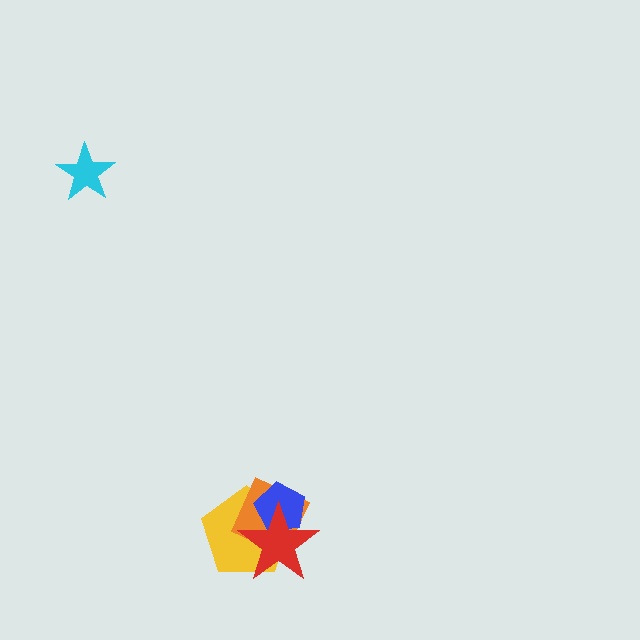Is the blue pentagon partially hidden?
Yes, it is partially covered by another shape.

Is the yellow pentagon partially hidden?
Yes, it is partially covered by another shape.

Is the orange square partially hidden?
Yes, it is partially covered by another shape.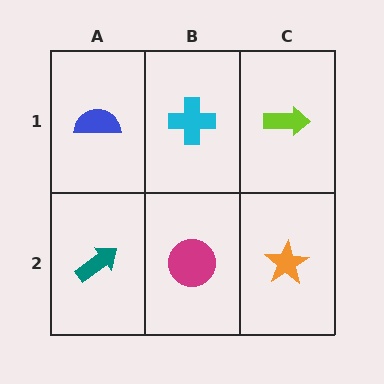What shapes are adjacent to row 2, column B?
A cyan cross (row 1, column B), a teal arrow (row 2, column A), an orange star (row 2, column C).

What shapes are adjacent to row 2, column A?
A blue semicircle (row 1, column A), a magenta circle (row 2, column B).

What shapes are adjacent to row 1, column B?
A magenta circle (row 2, column B), a blue semicircle (row 1, column A), a lime arrow (row 1, column C).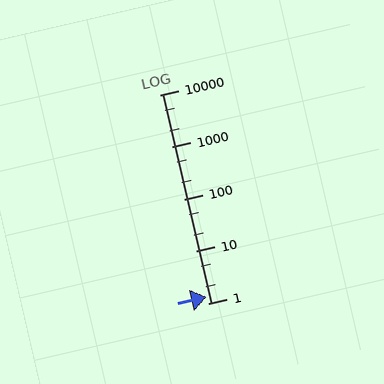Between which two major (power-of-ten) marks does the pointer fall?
The pointer is between 1 and 10.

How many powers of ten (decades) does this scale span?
The scale spans 4 decades, from 1 to 10000.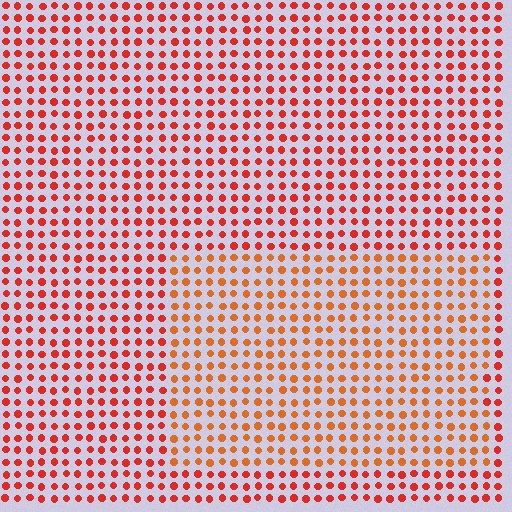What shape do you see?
I see a rectangle.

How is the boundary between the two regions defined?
The boundary is defined purely by a slight shift in hue (about 22 degrees). Spacing, size, and orientation are identical on both sides.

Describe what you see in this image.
The image is filled with small red elements in a uniform arrangement. A rectangle-shaped region is visible where the elements are tinted to a slightly different hue, forming a subtle color boundary.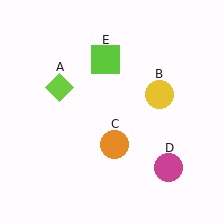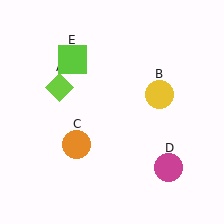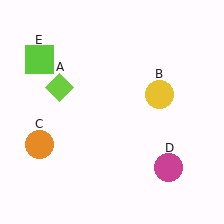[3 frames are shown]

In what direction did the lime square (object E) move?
The lime square (object E) moved left.